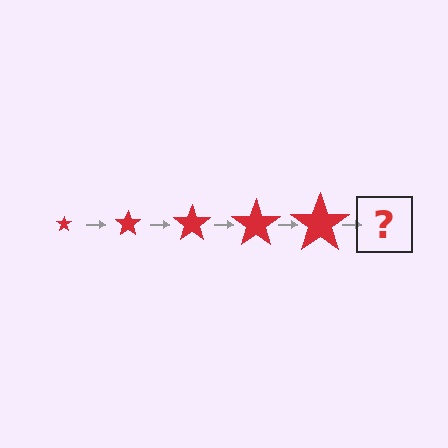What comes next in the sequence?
The next element should be a red star, larger than the previous one.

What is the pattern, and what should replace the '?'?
The pattern is that the star gets progressively larger each step. The '?' should be a red star, larger than the previous one.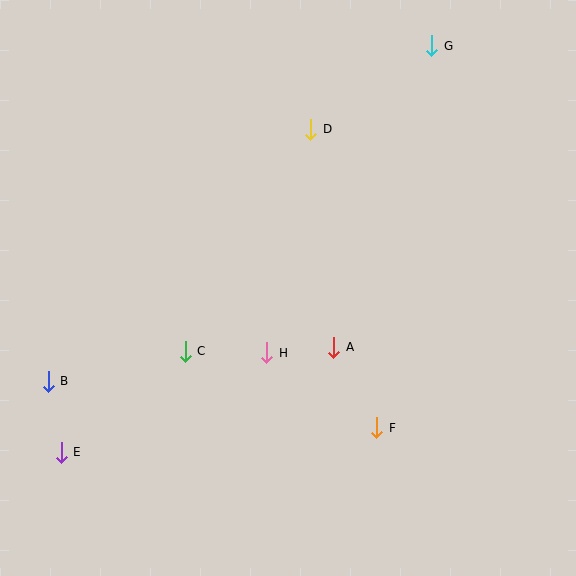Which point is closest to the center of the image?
Point H at (267, 353) is closest to the center.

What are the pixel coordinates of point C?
Point C is at (185, 351).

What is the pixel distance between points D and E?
The distance between D and E is 408 pixels.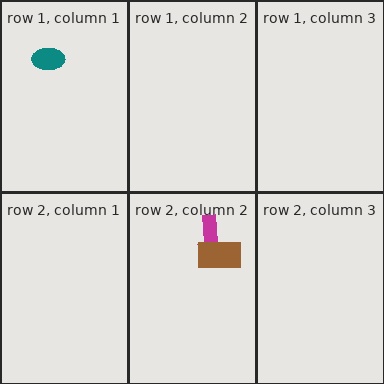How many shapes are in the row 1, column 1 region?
1.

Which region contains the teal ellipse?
The row 1, column 1 region.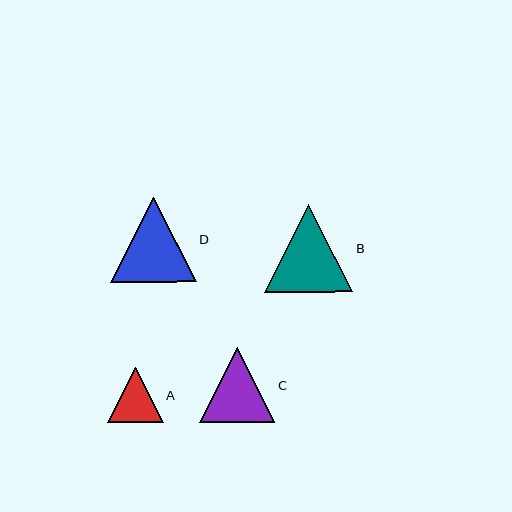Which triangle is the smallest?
Triangle A is the smallest with a size of approximately 56 pixels.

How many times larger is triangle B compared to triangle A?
Triangle B is approximately 1.6 times the size of triangle A.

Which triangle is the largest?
Triangle B is the largest with a size of approximately 88 pixels.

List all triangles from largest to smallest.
From largest to smallest: B, D, C, A.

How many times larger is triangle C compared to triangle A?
Triangle C is approximately 1.3 times the size of triangle A.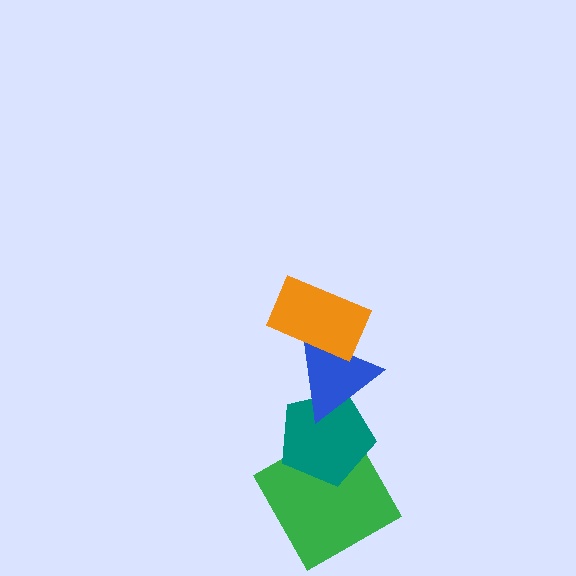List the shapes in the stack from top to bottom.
From top to bottom: the orange rectangle, the blue triangle, the teal pentagon, the green square.